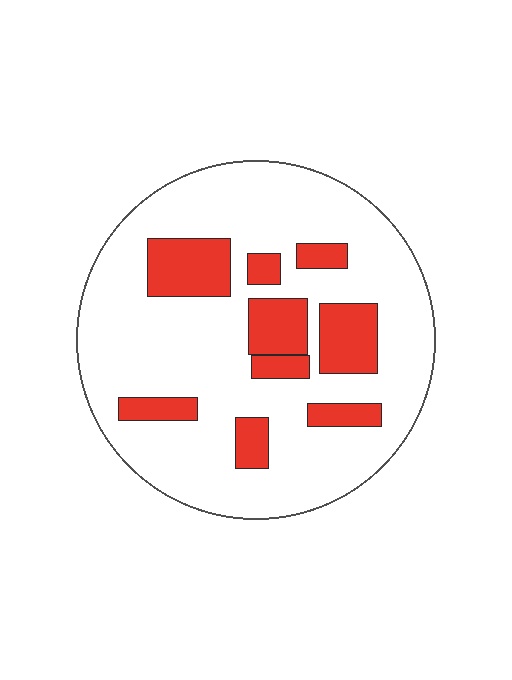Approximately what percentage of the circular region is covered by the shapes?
Approximately 20%.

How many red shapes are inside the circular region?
9.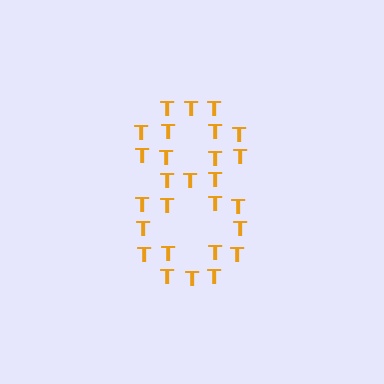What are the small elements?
The small elements are letter T's.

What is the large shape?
The large shape is the digit 8.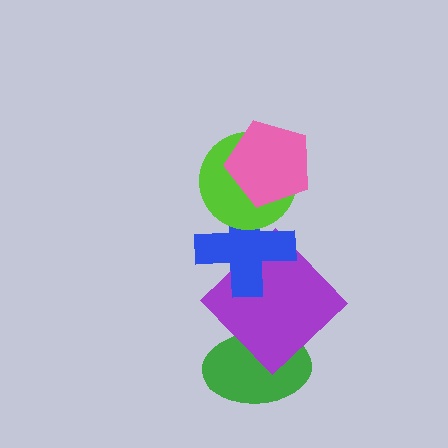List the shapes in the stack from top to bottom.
From top to bottom: the pink pentagon, the lime circle, the blue cross, the purple diamond, the green ellipse.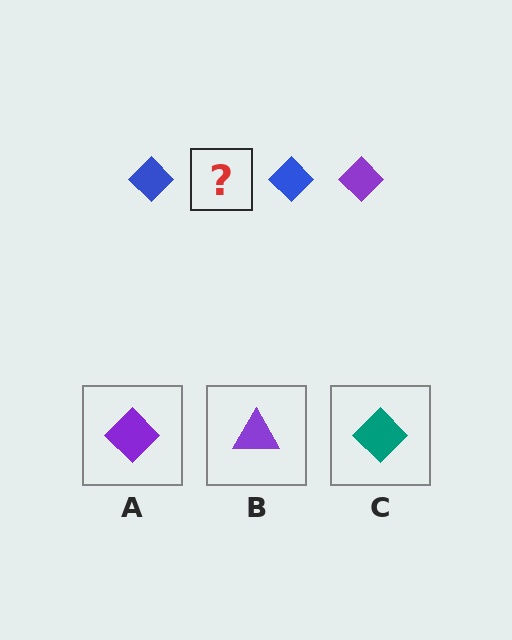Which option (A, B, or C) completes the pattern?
A.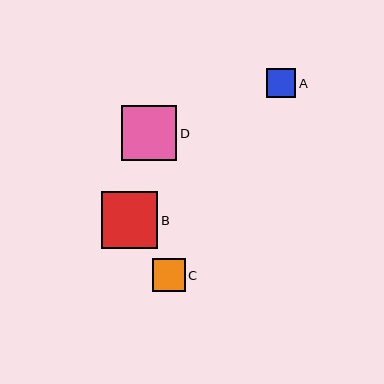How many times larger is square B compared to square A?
Square B is approximately 2.0 times the size of square A.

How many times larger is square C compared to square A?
Square C is approximately 1.1 times the size of square A.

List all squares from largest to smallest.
From largest to smallest: B, D, C, A.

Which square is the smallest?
Square A is the smallest with a size of approximately 29 pixels.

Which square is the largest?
Square B is the largest with a size of approximately 57 pixels.